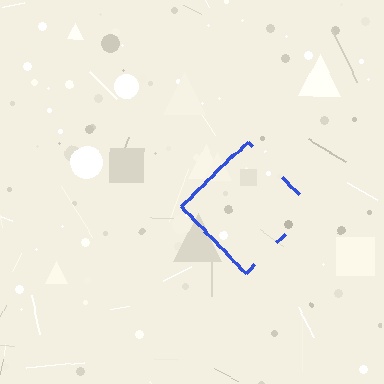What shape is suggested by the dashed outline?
The dashed outline suggests a diamond.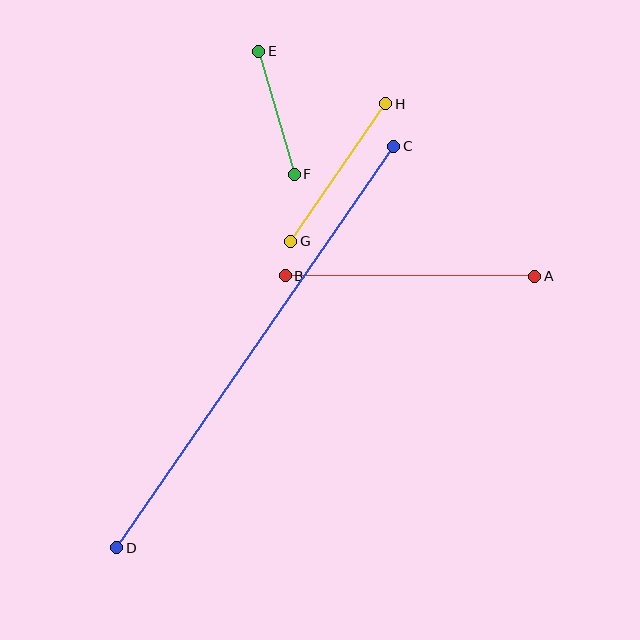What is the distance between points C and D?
The distance is approximately 488 pixels.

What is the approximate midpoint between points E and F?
The midpoint is at approximately (277, 113) pixels.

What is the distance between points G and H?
The distance is approximately 168 pixels.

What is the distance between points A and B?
The distance is approximately 250 pixels.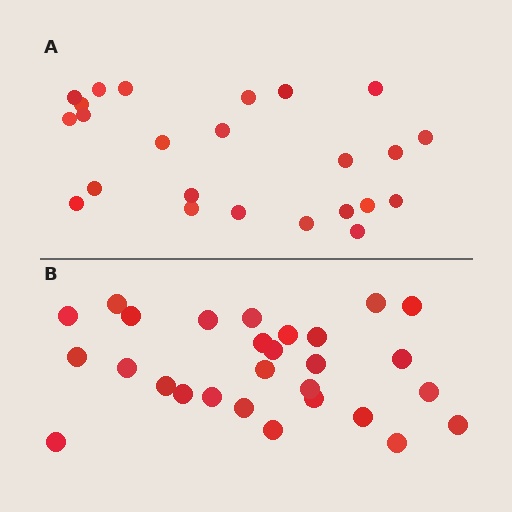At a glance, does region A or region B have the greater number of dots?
Region B (the bottom region) has more dots.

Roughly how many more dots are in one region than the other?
Region B has about 4 more dots than region A.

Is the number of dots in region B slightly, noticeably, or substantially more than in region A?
Region B has only slightly more — the two regions are fairly close. The ratio is roughly 1.2 to 1.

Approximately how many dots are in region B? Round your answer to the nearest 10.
About 30 dots. (The exact count is 28, which rounds to 30.)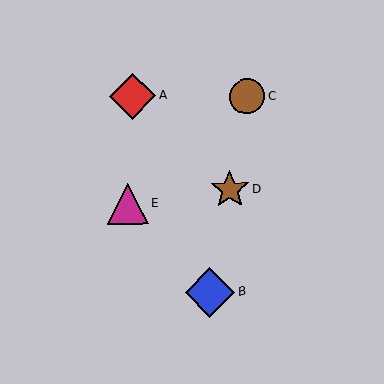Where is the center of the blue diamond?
The center of the blue diamond is at (210, 292).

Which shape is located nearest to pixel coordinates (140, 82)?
The red diamond (labeled A) at (133, 96) is nearest to that location.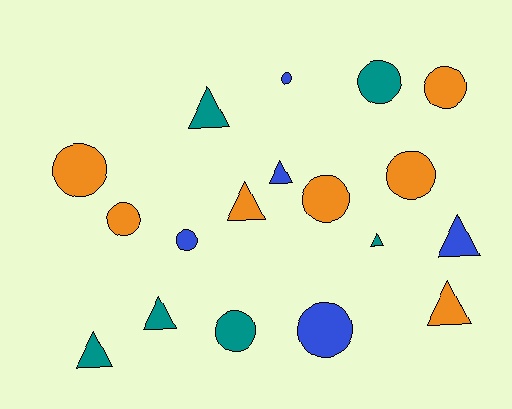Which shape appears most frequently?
Circle, with 10 objects.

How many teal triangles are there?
There are 4 teal triangles.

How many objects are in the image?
There are 18 objects.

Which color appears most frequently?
Orange, with 7 objects.